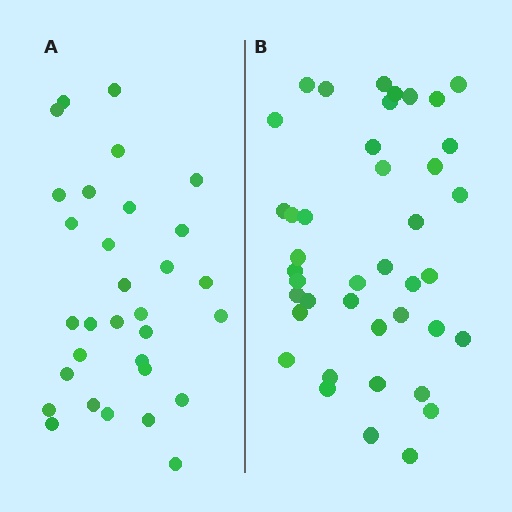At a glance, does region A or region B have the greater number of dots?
Region B (the right region) has more dots.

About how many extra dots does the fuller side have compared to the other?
Region B has roughly 10 or so more dots than region A.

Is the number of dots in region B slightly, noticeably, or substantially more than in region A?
Region B has noticeably more, but not dramatically so. The ratio is roughly 1.3 to 1.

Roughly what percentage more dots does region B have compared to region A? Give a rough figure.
About 30% more.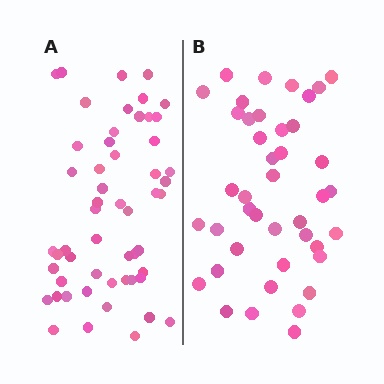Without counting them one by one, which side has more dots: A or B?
Region A (the left region) has more dots.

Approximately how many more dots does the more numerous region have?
Region A has roughly 12 or so more dots than region B.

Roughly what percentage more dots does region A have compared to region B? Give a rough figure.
About 30% more.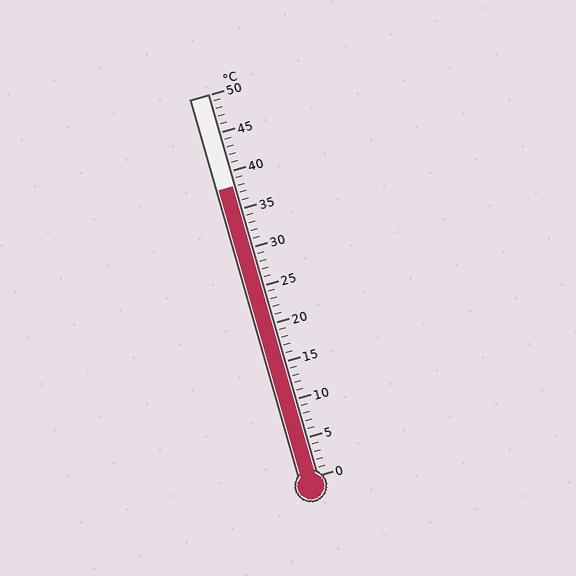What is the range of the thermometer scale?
The thermometer scale ranges from 0°C to 50°C.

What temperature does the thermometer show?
The thermometer shows approximately 38°C.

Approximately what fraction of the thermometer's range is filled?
The thermometer is filled to approximately 75% of its range.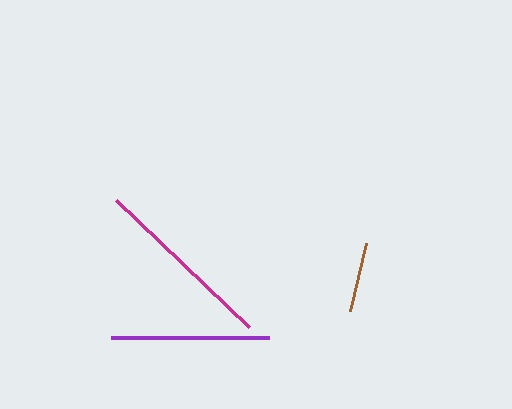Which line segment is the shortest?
The brown line is the shortest at approximately 70 pixels.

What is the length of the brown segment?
The brown segment is approximately 70 pixels long.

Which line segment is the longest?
The magenta line is the longest at approximately 183 pixels.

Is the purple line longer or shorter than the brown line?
The purple line is longer than the brown line.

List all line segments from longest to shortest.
From longest to shortest: magenta, purple, brown.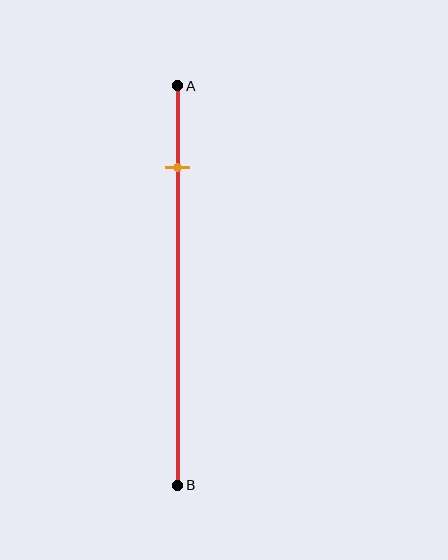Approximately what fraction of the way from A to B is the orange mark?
The orange mark is approximately 20% of the way from A to B.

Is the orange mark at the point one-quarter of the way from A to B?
No, the mark is at about 20% from A, not at the 25% one-quarter point.